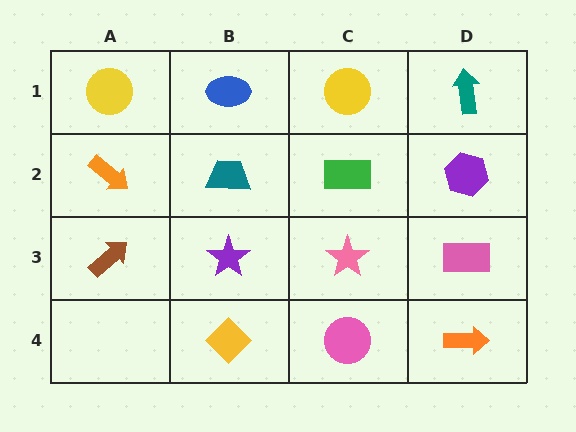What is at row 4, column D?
An orange arrow.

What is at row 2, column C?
A green rectangle.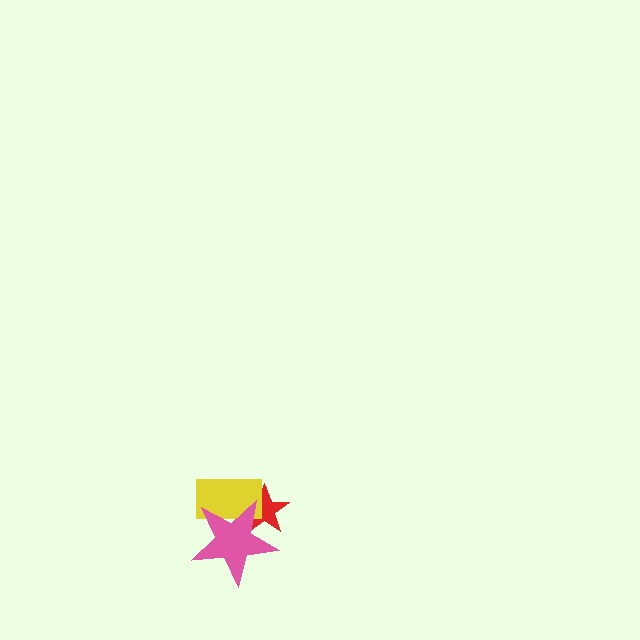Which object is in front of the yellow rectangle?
The pink star is in front of the yellow rectangle.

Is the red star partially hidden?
Yes, it is partially covered by another shape.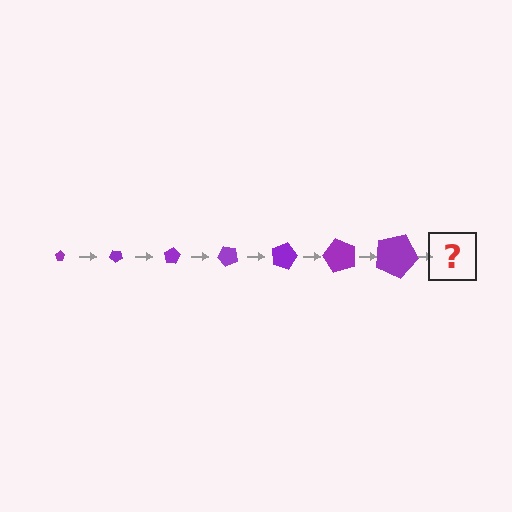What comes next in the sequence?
The next element should be a pentagon, larger than the previous one and rotated 280 degrees from the start.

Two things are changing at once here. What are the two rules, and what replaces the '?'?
The two rules are that the pentagon grows larger each step and it rotates 40 degrees each step. The '?' should be a pentagon, larger than the previous one and rotated 280 degrees from the start.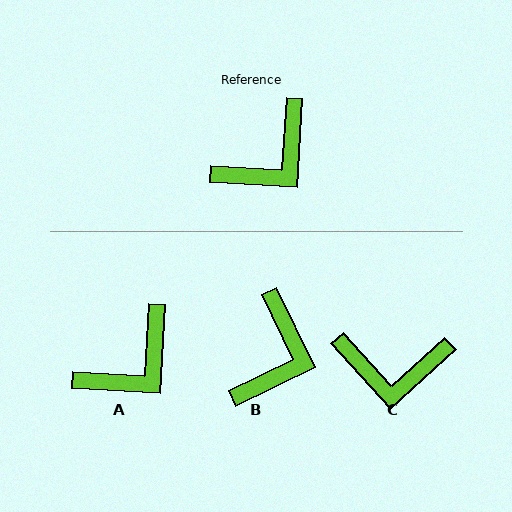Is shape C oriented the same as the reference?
No, it is off by about 45 degrees.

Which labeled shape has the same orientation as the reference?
A.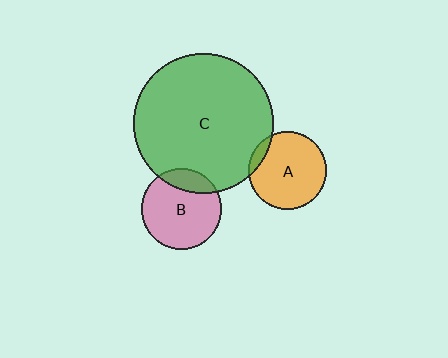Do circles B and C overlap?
Yes.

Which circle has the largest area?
Circle C (green).